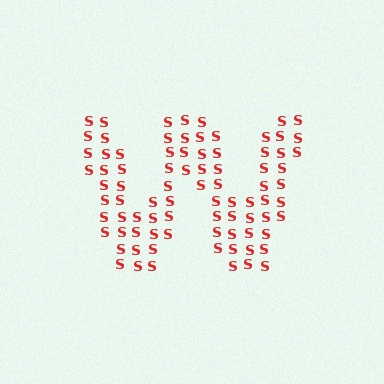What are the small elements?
The small elements are letter S's.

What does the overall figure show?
The overall figure shows the letter W.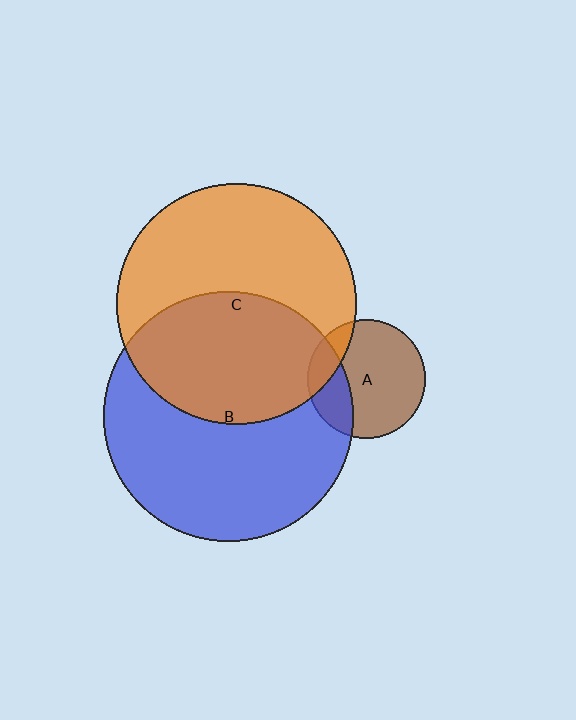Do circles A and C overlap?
Yes.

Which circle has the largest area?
Circle B (blue).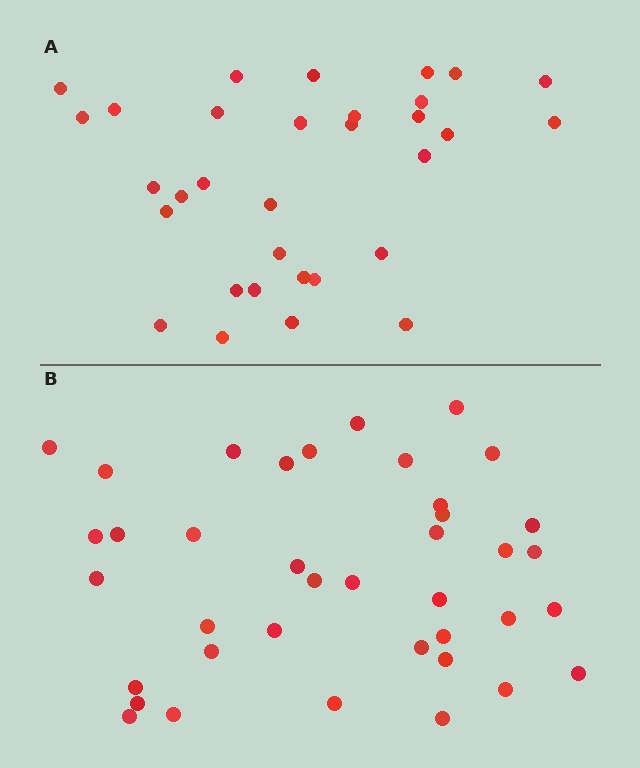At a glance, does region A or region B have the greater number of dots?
Region B (the bottom region) has more dots.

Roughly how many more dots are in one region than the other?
Region B has roughly 8 or so more dots than region A.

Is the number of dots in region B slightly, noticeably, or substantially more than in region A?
Region B has only slightly more — the two regions are fairly close. The ratio is roughly 1.2 to 1.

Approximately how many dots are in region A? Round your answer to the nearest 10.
About 30 dots. (The exact count is 32, which rounds to 30.)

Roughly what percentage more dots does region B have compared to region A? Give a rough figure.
About 20% more.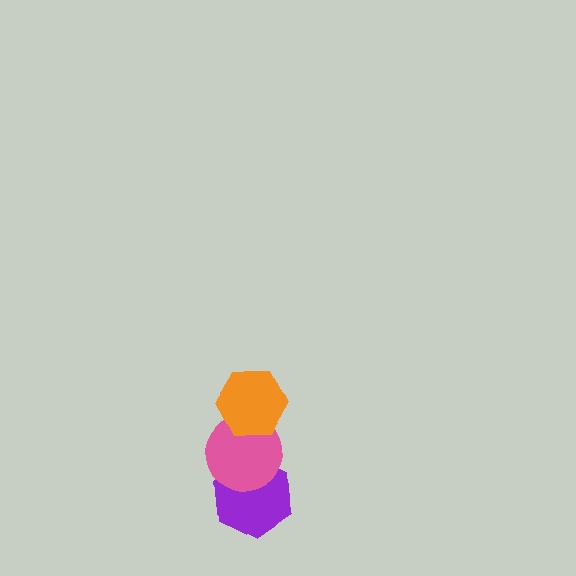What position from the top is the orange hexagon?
The orange hexagon is 1st from the top.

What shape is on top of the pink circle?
The orange hexagon is on top of the pink circle.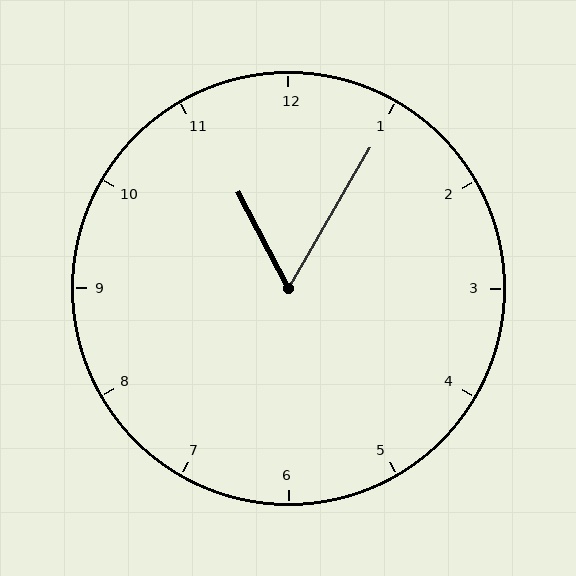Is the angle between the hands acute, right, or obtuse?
It is acute.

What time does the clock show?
11:05.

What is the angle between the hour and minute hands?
Approximately 58 degrees.